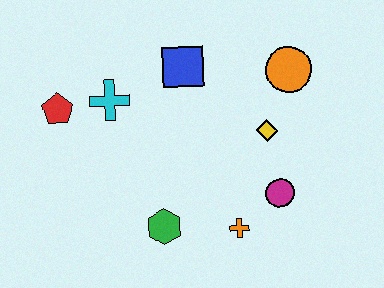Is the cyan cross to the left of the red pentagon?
No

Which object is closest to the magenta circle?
The orange cross is closest to the magenta circle.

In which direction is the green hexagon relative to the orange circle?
The green hexagon is below the orange circle.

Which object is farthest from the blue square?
The orange cross is farthest from the blue square.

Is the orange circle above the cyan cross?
Yes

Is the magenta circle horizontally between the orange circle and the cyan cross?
Yes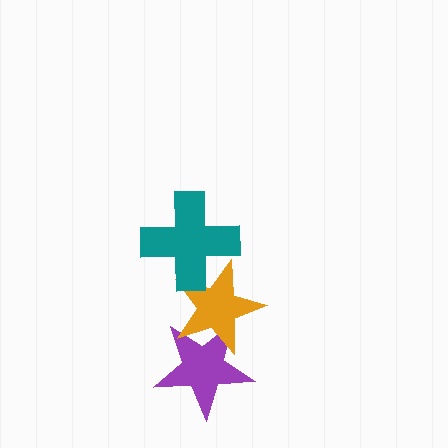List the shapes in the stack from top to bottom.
From top to bottom: the teal cross, the orange star, the purple star.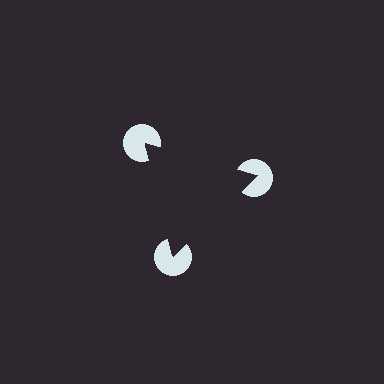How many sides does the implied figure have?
3 sides.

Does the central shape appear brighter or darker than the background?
It typically appears slightly darker than the background, even though no actual brightness change is drawn.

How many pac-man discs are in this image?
There are 3 — one at each vertex of the illusory triangle.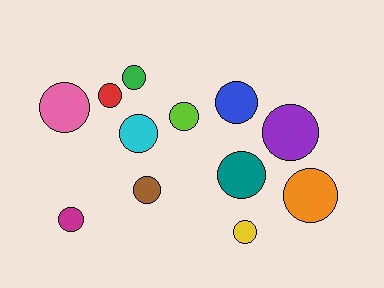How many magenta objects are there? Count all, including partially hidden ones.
There is 1 magenta object.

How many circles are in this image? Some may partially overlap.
There are 12 circles.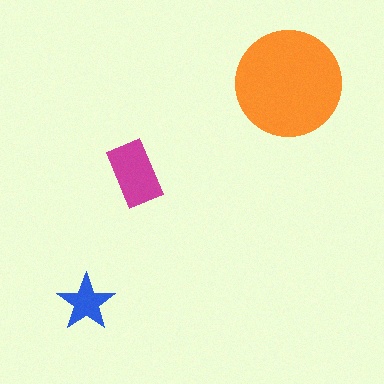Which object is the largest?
The orange circle.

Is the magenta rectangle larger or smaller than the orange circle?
Smaller.